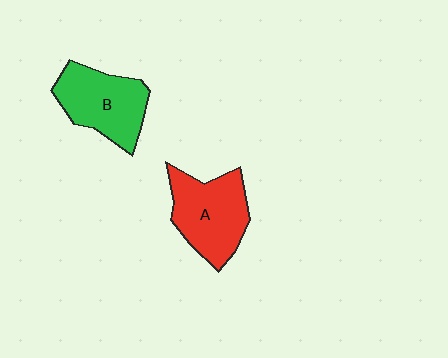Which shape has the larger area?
Shape A (red).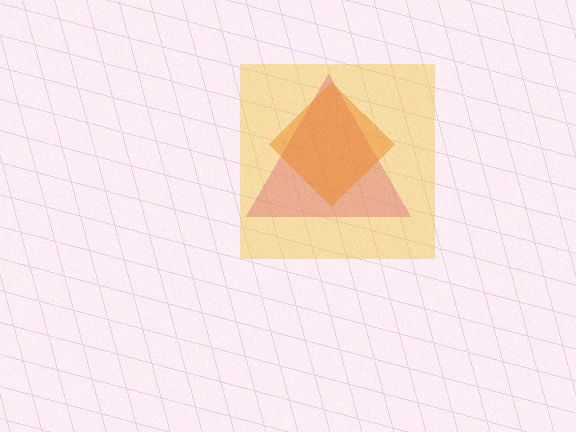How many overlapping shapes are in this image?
There are 3 overlapping shapes in the image.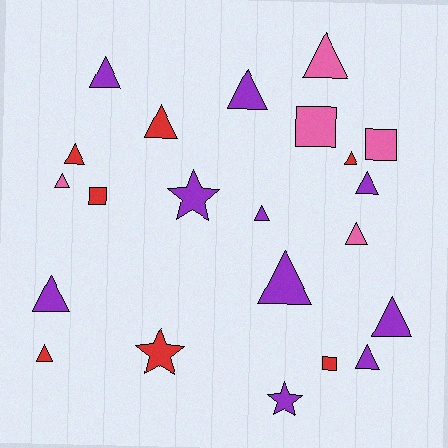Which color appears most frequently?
Purple, with 10 objects.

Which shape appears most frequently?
Triangle, with 15 objects.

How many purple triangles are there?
There are 8 purple triangles.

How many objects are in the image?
There are 22 objects.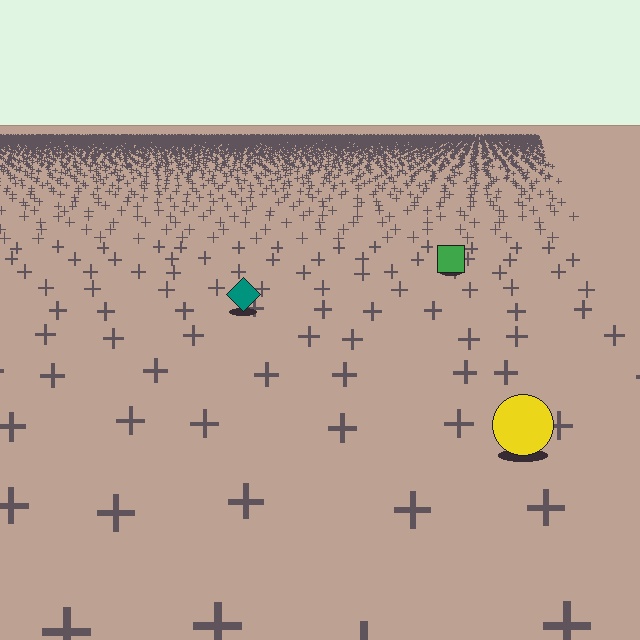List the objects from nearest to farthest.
From nearest to farthest: the yellow circle, the teal diamond, the green square.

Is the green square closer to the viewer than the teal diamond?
No. The teal diamond is closer — you can tell from the texture gradient: the ground texture is coarser near it.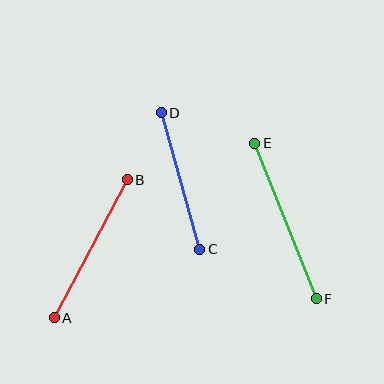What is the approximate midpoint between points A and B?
The midpoint is at approximately (91, 249) pixels.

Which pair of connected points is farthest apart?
Points E and F are farthest apart.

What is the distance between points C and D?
The distance is approximately 142 pixels.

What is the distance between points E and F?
The distance is approximately 167 pixels.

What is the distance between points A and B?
The distance is approximately 156 pixels.